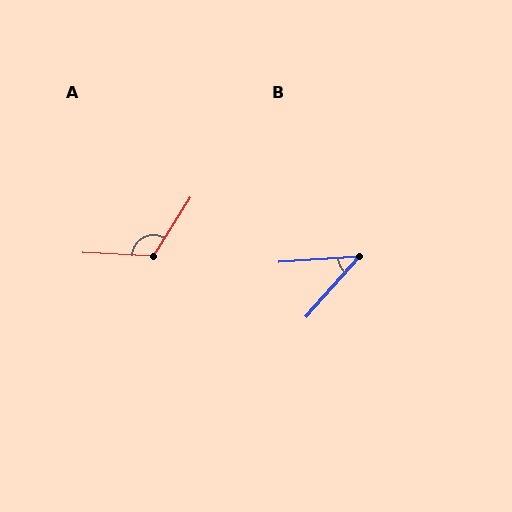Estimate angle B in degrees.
Approximately 45 degrees.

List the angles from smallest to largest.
B (45°), A (120°).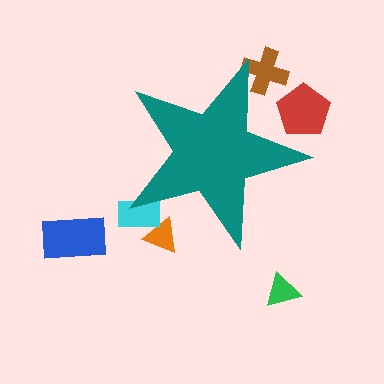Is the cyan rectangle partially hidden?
Yes, the cyan rectangle is partially hidden behind the teal star.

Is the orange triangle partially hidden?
Yes, the orange triangle is partially hidden behind the teal star.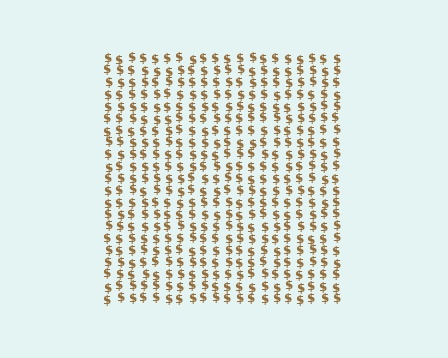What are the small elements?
The small elements are dollar signs.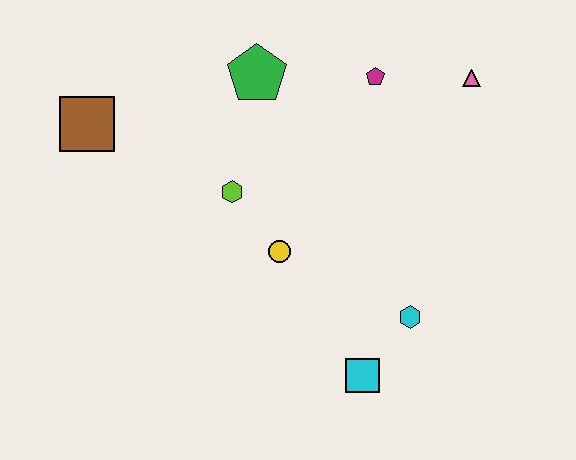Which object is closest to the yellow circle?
The lime hexagon is closest to the yellow circle.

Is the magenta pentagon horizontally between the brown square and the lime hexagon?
No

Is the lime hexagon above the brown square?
No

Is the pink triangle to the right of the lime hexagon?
Yes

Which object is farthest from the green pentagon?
The cyan square is farthest from the green pentagon.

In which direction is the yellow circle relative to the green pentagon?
The yellow circle is below the green pentagon.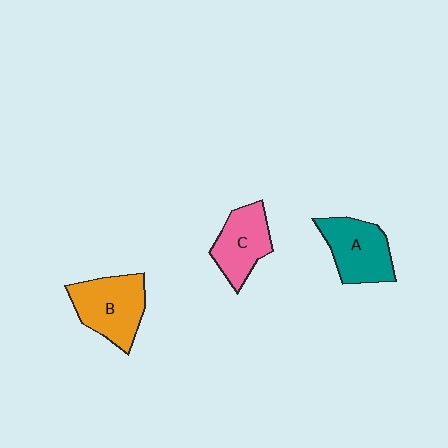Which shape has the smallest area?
Shape C (pink).